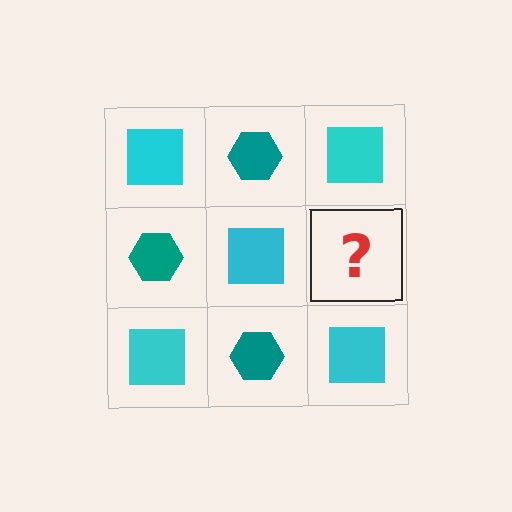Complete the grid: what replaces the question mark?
The question mark should be replaced with a teal hexagon.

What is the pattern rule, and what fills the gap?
The rule is that it alternates cyan square and teal hexagon in a checkerboard pattern. The gap should be filled with a teal hexagon.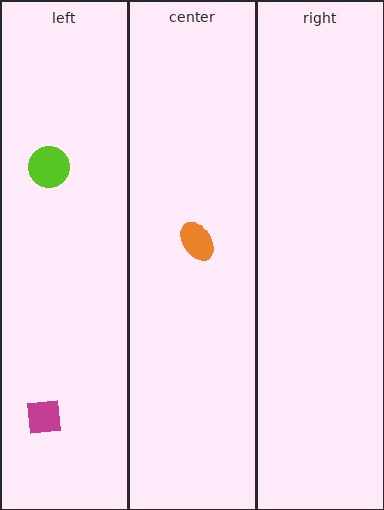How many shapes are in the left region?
2.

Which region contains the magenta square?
The left region.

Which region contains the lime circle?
The left region.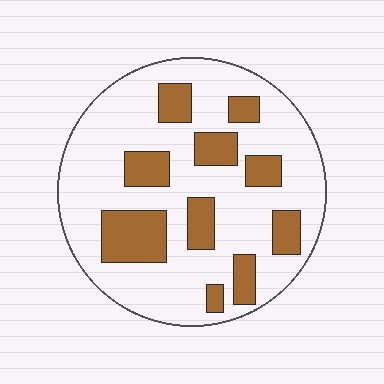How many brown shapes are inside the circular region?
10.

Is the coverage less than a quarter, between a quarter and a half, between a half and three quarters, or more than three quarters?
Between a quarter and a half.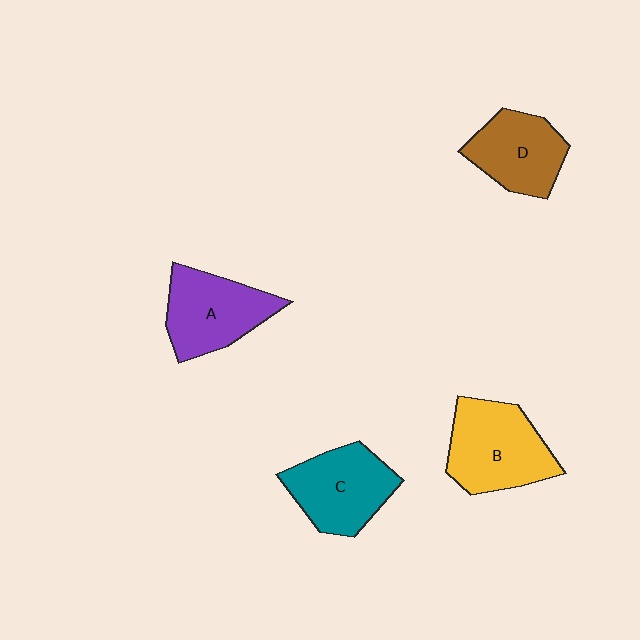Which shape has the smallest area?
Shape D (brown).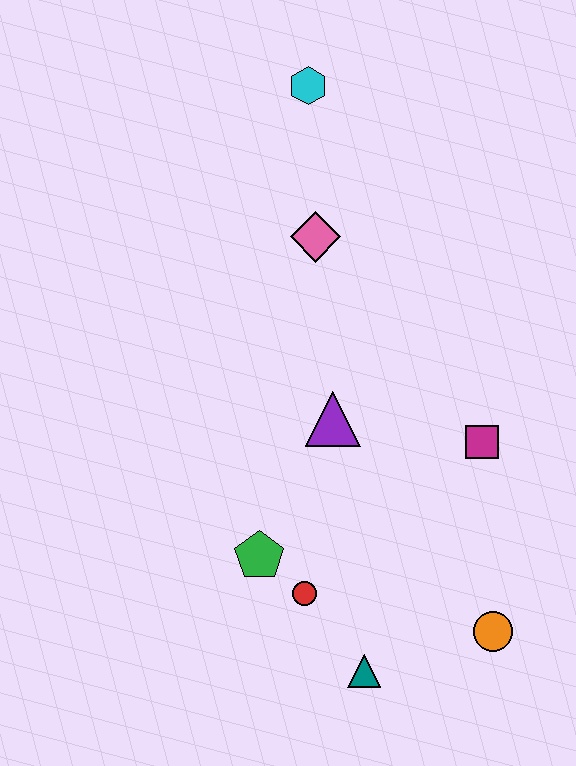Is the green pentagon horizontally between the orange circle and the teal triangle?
No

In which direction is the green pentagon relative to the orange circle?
The green pentagon is to the left of the orange circle.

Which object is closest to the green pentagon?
The red circle is closest to the green pentagon.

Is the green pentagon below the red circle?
No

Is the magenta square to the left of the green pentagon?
No